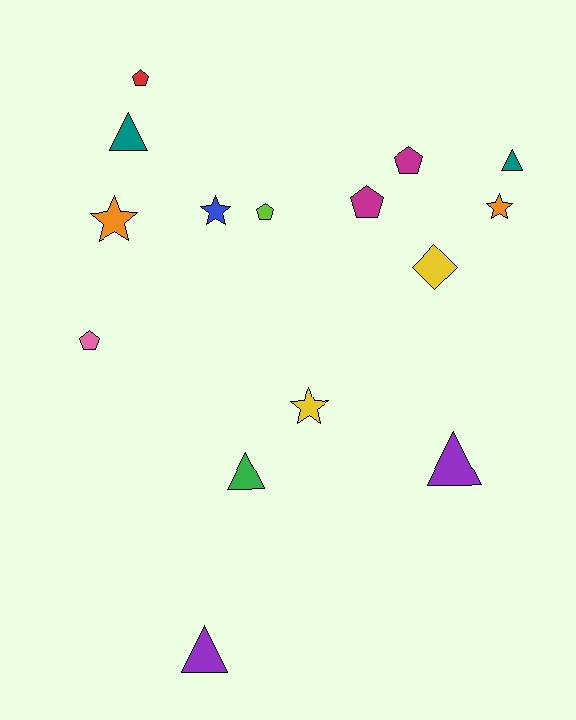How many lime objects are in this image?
There is 1 lime object.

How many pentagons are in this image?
There are 5 pentagons.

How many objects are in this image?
There are 15 objects.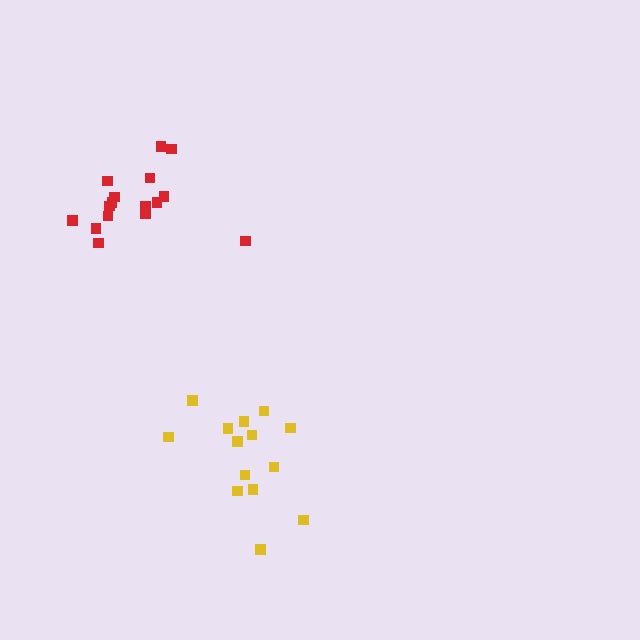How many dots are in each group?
Group 1: 16 dots, Group 2: 14 dots (30 total).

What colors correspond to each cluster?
The clusters are colored: red, yellow.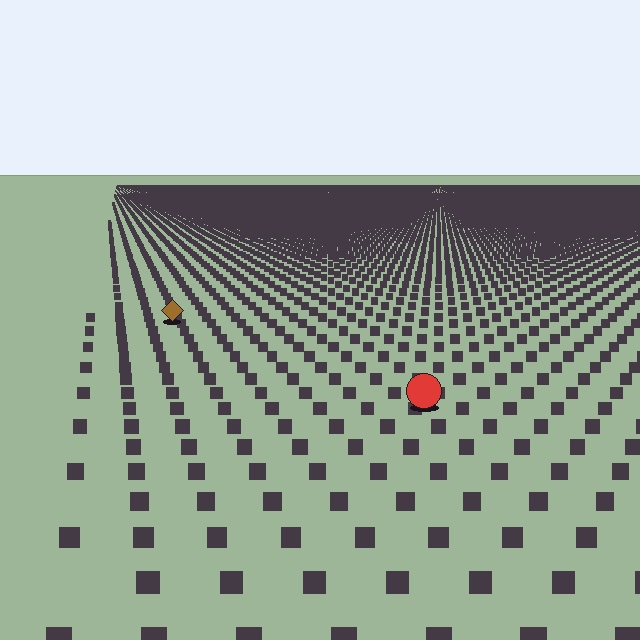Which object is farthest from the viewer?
The brown diamond is farthest from the viewer. It appears smaller and the ground texture around it is denser.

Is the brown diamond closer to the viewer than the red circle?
No. The red circle is closer — you can tell from the texture gradient: the ground texture is coarser near it.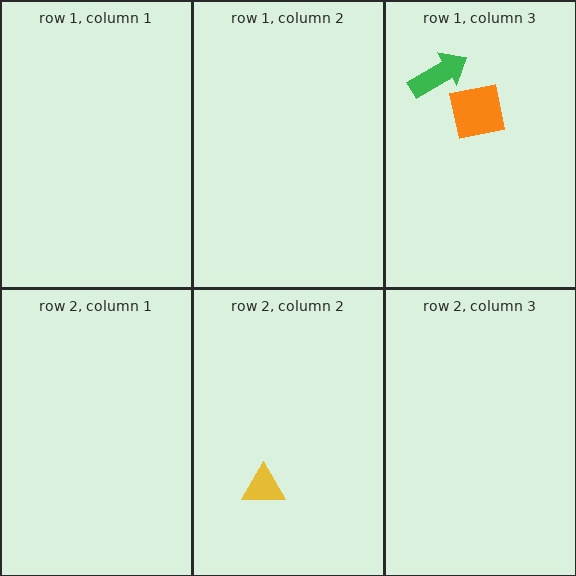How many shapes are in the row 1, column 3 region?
2.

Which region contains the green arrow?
The row 1, column 3 region.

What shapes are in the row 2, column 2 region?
The yellow triangle.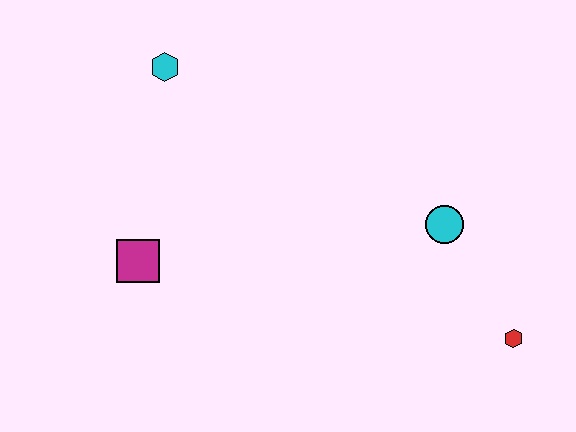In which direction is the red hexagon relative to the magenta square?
The red hexagon is to the right of the magenta square.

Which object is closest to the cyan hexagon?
The magenta square is closest to the cyan hexagon.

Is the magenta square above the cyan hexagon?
No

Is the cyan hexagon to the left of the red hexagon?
Yes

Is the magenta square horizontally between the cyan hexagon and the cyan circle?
No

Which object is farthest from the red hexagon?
The cyan hexagon is farthest from the red hexagon.